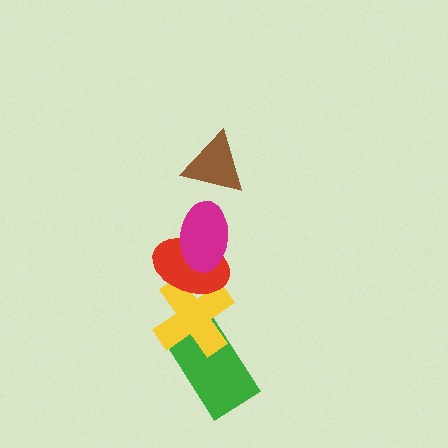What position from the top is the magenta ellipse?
The magenta ellipse is 2nd from the top.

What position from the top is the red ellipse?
The red ellipse is 3rd from the top.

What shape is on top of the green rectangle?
The yellow cross is on top of the green rectangle.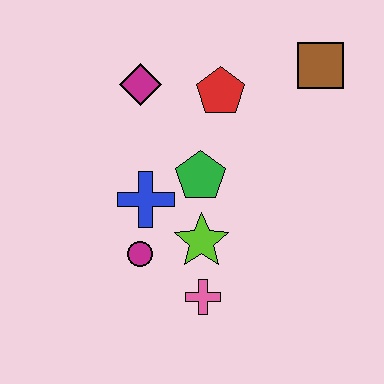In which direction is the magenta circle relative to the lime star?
The magenta circle is to the left of the lime star.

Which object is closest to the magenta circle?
The blue cross is closest to the magenta circle.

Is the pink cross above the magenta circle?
No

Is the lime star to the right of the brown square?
No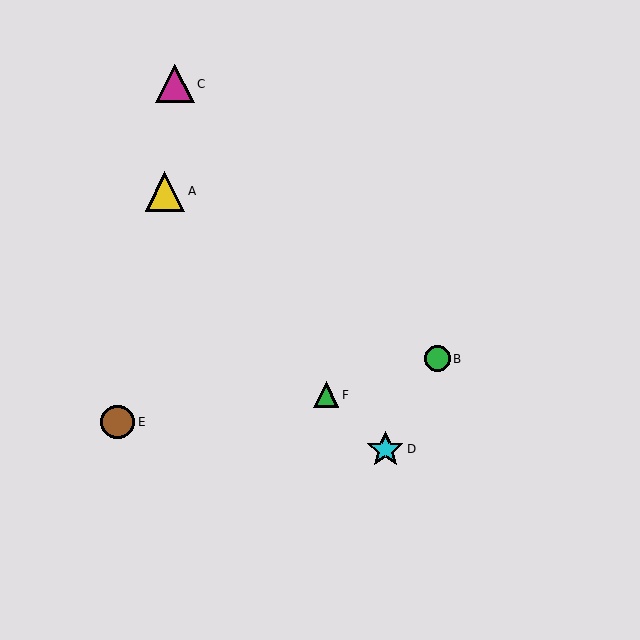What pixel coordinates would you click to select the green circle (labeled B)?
Click at (437, 359) to select the green circle B.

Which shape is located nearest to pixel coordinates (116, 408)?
The brown circle (labeled E) at (118, 422) is nearest to that location.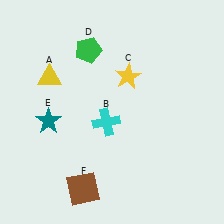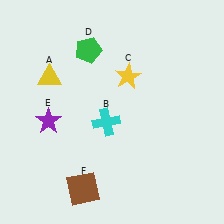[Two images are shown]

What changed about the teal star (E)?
In Image 1, E is teal. In Image 2, it changed to purple.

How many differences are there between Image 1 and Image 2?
There is 1 difference between the two images.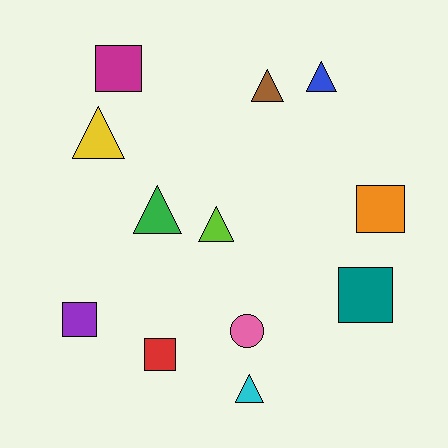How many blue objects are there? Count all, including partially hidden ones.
There is 1 blue object.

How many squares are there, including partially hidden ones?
There are 5 squares.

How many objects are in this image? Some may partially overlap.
There are 12 objects.